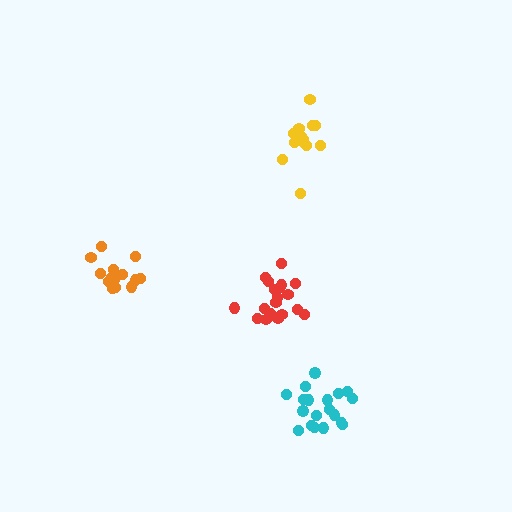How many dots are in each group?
Group 1: 14 dots, Group 2: 15 dots, Group 3: 19 dots, Group 4: 19 dots (67 total).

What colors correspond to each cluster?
The clusters are colored: orange, yellow, cyan, red.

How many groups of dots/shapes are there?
There are 4 groups.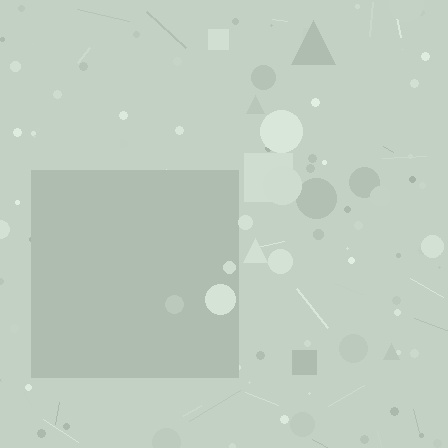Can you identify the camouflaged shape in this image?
The camouflaged shape is a square.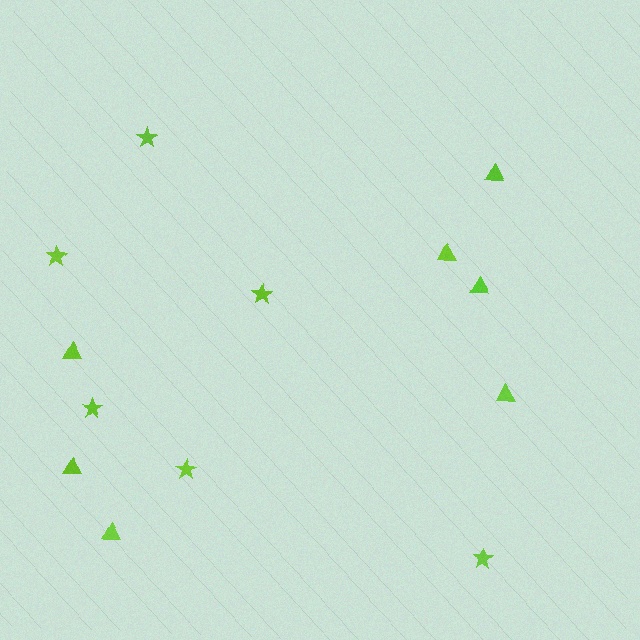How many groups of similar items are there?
There are 2 groups: one group of stars (6) and one group of triangles (7).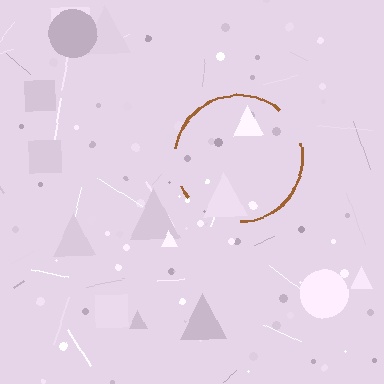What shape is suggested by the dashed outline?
The dashed outline suggests a circle.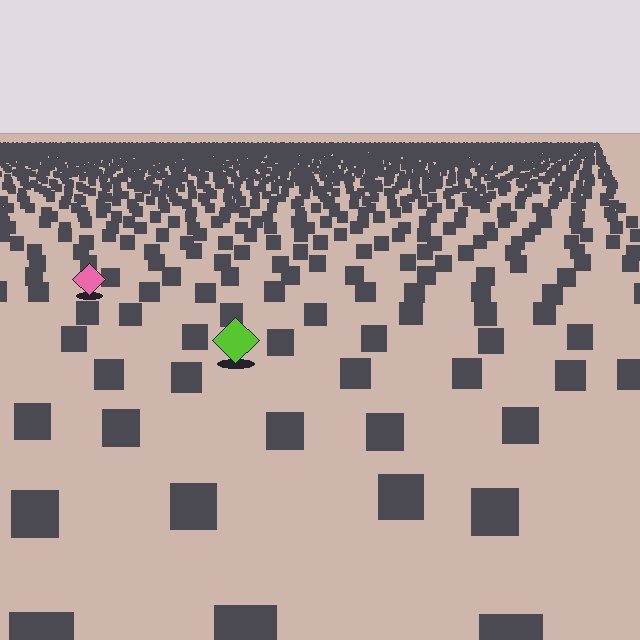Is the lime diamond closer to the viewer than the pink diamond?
Yes. The lime diamond is closer — you can tell from the texture gradient: the ground texture is coarser near it.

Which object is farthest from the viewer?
The pink diamond is farthest from the viewer. It appears smaller and the ground texture around it is denser.